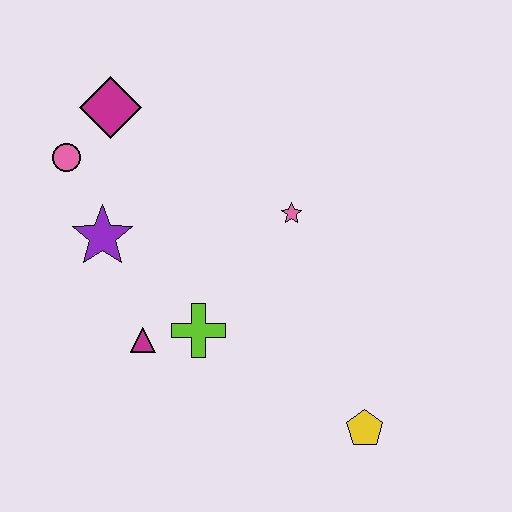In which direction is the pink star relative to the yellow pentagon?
The pink star is above the yellow pentagon.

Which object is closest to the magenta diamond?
The pink circle is closest to the magenta diamond.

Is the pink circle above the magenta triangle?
Yes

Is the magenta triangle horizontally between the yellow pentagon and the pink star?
No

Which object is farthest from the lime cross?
The magenta diamond is farthest from the lime cross.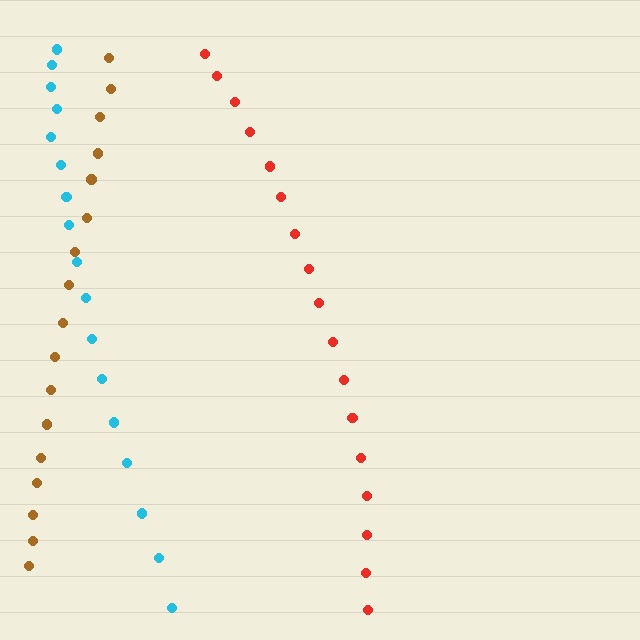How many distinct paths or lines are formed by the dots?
There are 3 distinct paths.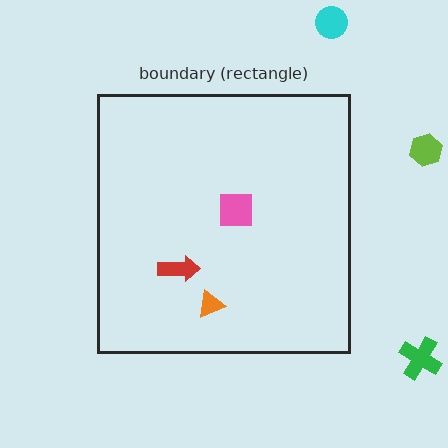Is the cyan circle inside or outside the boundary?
Outside.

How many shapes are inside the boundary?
3 inside, 3 outside.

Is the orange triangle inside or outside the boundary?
Inside.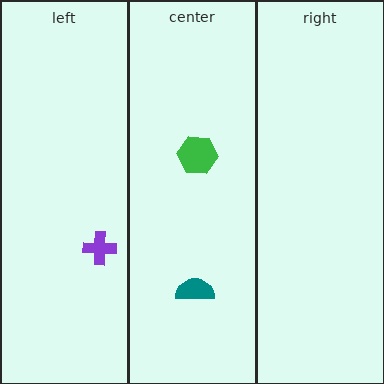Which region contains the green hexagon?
The center region.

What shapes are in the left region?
The purple cross.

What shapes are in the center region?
The teal semicircle, the green hexagon.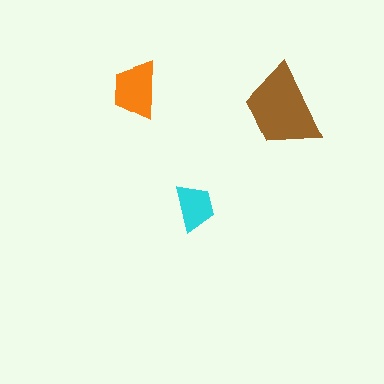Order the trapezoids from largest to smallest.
the brown one, the orange one, the cyan one.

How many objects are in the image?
There are 3 objects in the image.